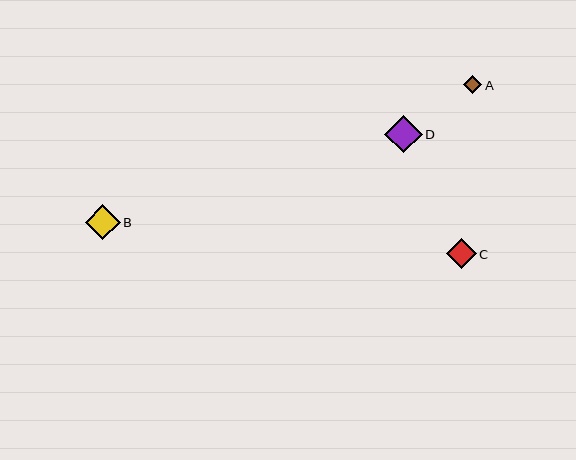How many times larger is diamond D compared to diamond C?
Diamond D is approximately 1.3 times the size of diamond C.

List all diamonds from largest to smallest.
From largest to smallest: D, B, C, A.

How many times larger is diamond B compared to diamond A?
Diamond B is approximately 2.0 times the size of diamond A.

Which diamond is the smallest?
Diamond A is the smallest with a size of approximately 18 pixels.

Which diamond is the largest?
Diamond D is the largest with a size of approximately 37 pixels.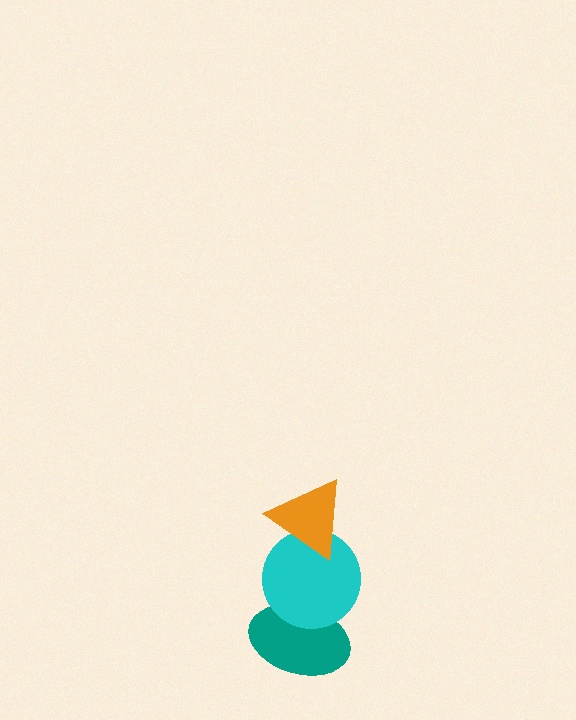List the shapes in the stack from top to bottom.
From top to bottom: the orange triangle, the cyan circle, the teal ellipse.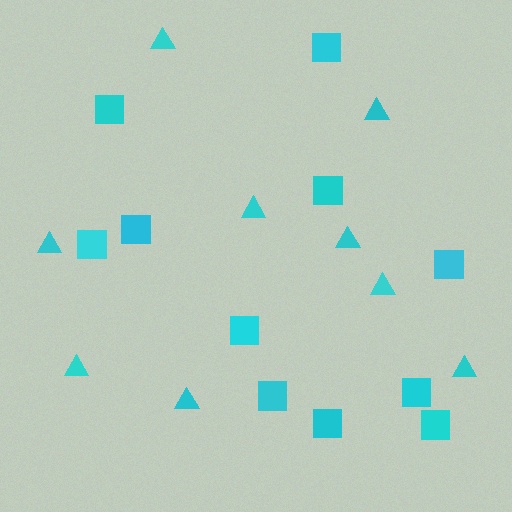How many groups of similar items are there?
There are 2 groups: one group of squares (11) and one group of triangles (9).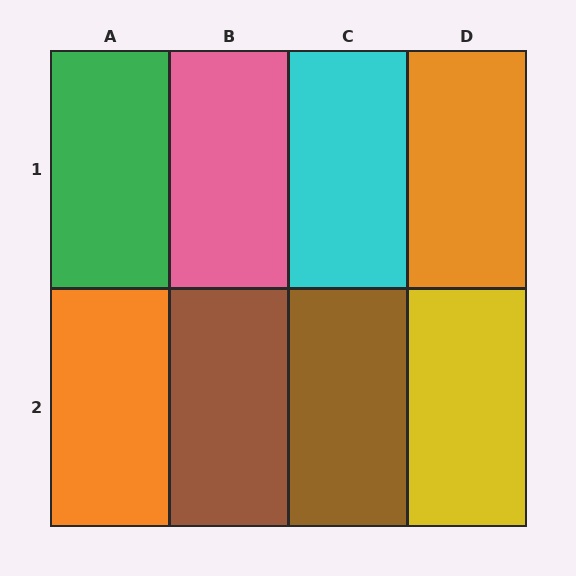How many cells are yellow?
1 cell is yellow.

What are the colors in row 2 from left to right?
Orange, brown, brown, yellow.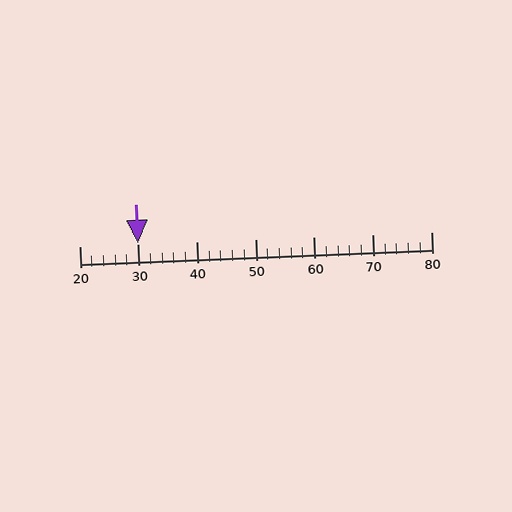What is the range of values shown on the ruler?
The ruler shows values from 20 to 80.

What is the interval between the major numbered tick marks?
The major tick marks are spaced 10 units apart.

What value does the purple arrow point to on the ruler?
The purple arrow points to approximately 30.